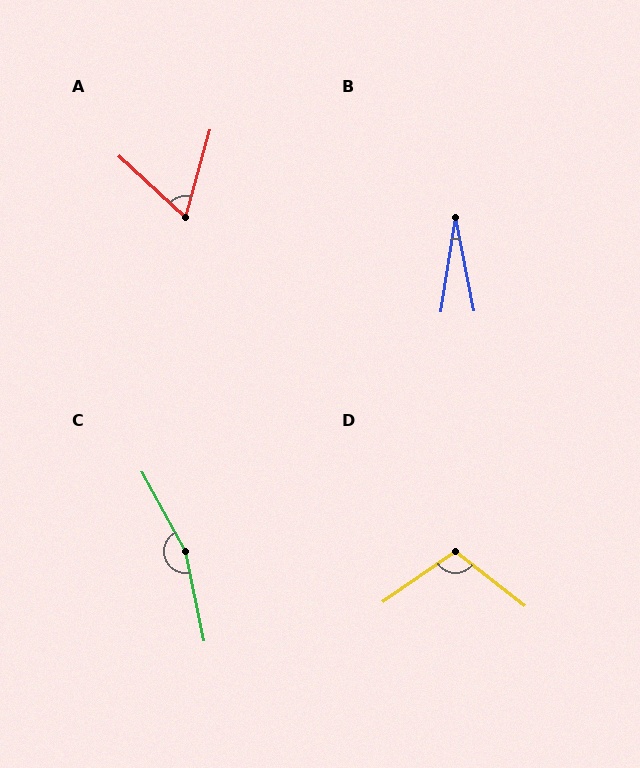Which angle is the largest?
C, at approximately 163 degrees.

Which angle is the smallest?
B, at approximately 20 degrees.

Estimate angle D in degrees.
Approximately 107 degrees.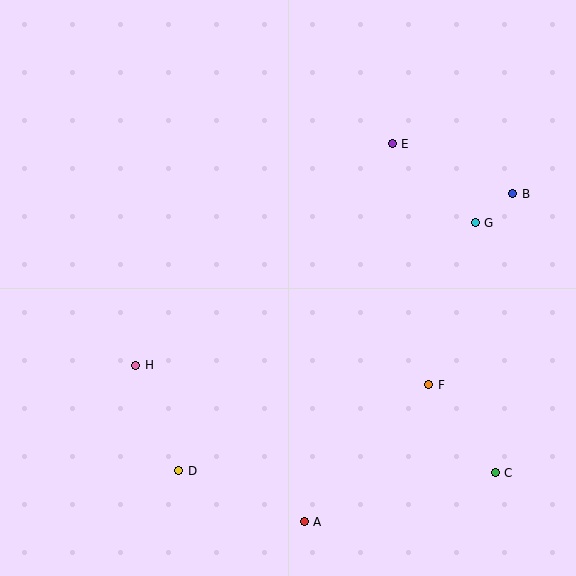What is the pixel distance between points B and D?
The distance between B and D is 434 pixels.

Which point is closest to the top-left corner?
Point H is closest to the top-left corner.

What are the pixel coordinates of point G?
Point G is at (475, 223).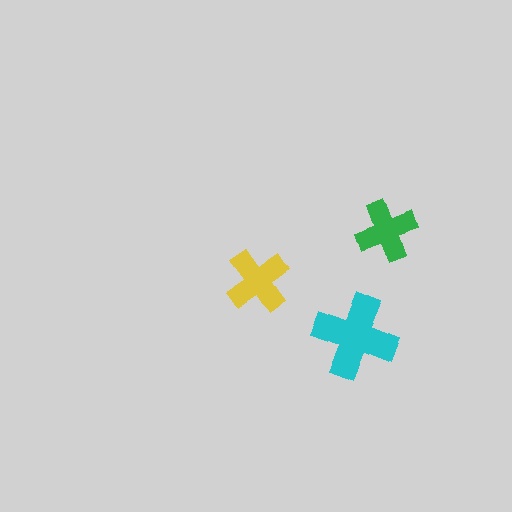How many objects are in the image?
There are 3 objects in the image.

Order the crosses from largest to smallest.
the cyan one, the yellow one, the green one.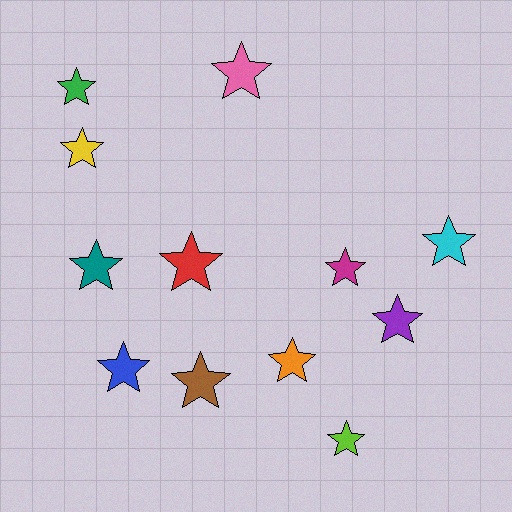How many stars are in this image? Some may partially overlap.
There are 12 stars.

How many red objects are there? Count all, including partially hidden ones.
There is 1 red object.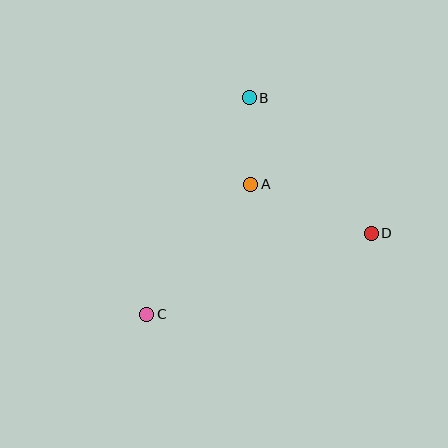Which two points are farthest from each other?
Points B and C are farthest from each other.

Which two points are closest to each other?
Points A and B are closest to each other.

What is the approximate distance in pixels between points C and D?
The distance between C and D is approximately 239 pixels.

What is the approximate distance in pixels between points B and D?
The distance between B and D is approximately 182 pixels.